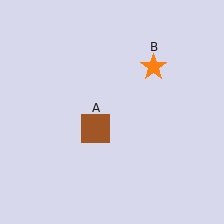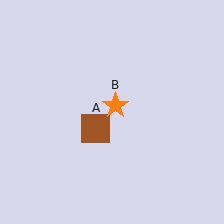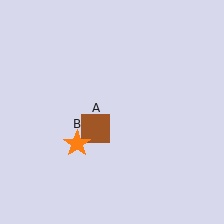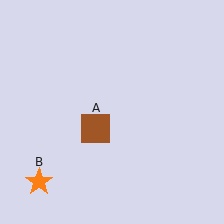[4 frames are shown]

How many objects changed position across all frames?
1 object changed position: orange star (object B).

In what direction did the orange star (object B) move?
The orange star (object B) moved down and to the left.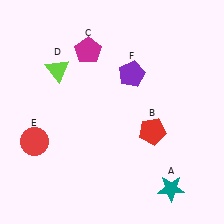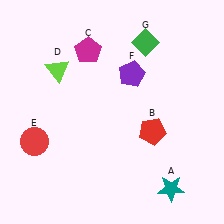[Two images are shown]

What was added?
A green diamond (G) was added in Image 2.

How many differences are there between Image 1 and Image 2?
There is 1 difference between the two images.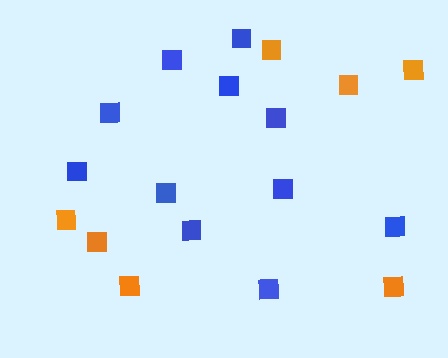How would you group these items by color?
There are 2 groups: one group of blue squares (11) and one group of orange squares (7).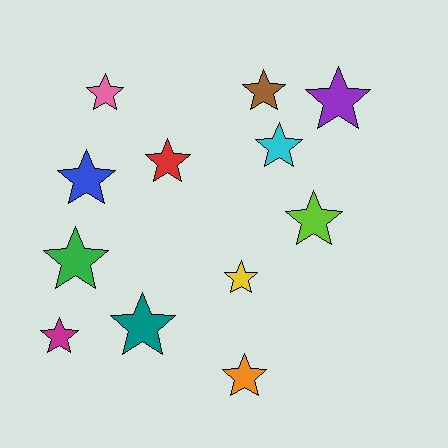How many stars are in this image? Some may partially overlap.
There are 12 stars.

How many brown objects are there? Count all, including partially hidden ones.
There is 1 brown object.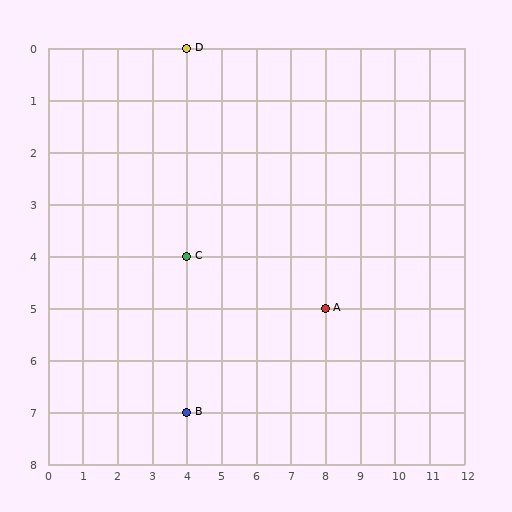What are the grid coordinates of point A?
Point A is at grid coordinates (8, 5).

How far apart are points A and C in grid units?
Points A and C are 4 columns and 1 row apart (about 4.1 grid units diagonally).